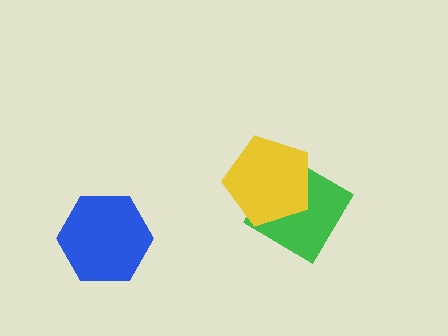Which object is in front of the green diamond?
The yellow pentagon is in front of the green diamond.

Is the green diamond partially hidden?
Yes, it is partially covered by another shape.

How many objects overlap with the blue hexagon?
0 objects overlap with the blue hexagon.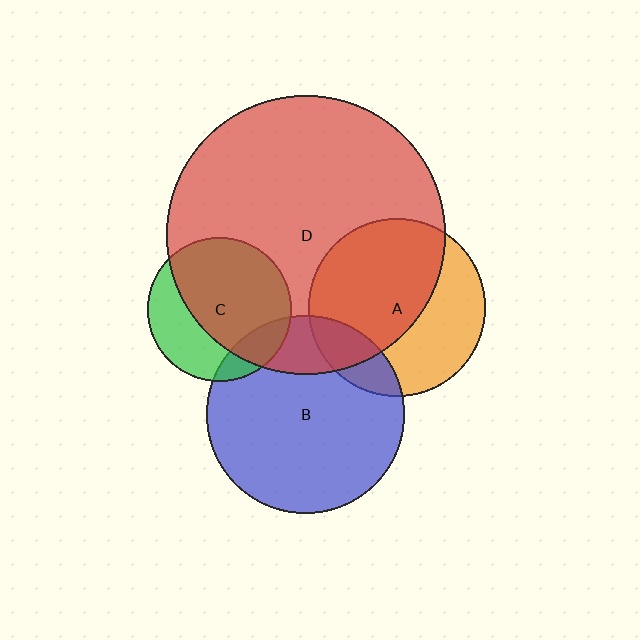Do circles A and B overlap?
Yes.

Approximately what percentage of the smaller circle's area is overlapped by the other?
Approximately 15%.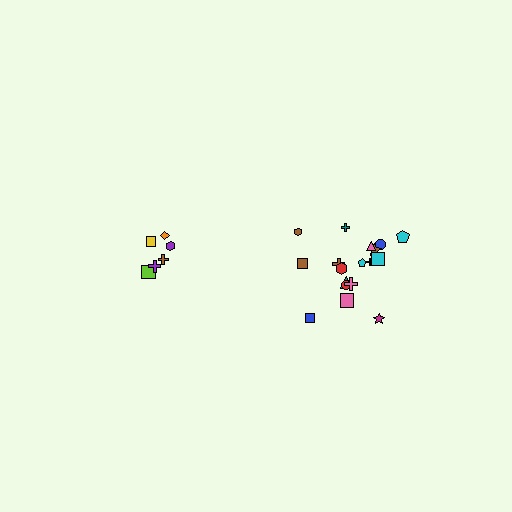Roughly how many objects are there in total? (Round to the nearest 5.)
Roughly 25 objects in total.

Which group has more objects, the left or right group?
The right group.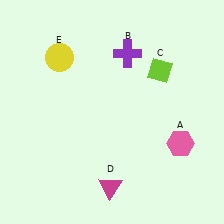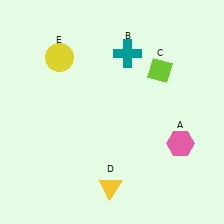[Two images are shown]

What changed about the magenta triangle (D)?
In Image 1, D is magenta. In Image 2, it changed to yellow.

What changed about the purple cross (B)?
In Image 1, B is purple. In Image 2, it changed to teal.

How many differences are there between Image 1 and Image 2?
There are 2 differences between the two images.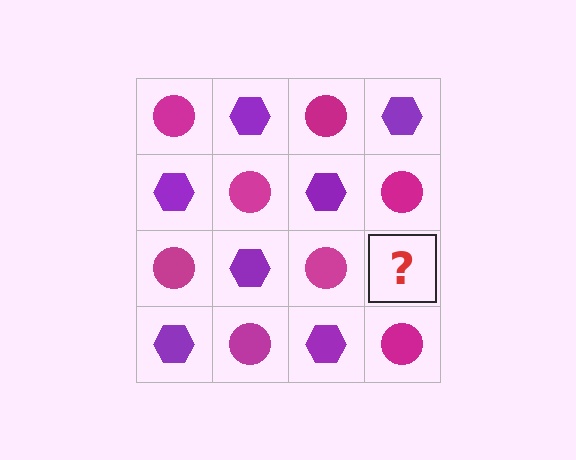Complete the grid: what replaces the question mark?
The question mark should be replaced with a purple hexagon.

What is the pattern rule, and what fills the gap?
The rule is that it alternates magenta circle and purple hexagon in a checkerboard pattern. The gap should be filled with a purple hexagon.